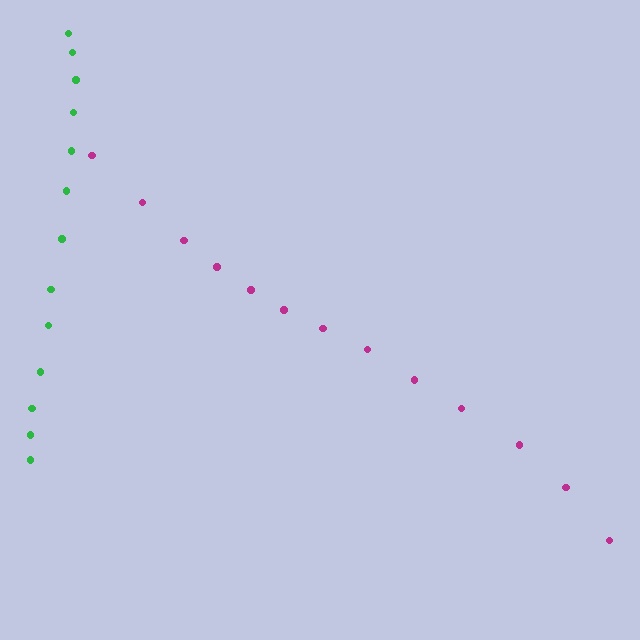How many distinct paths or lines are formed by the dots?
There are 2 distinct paths.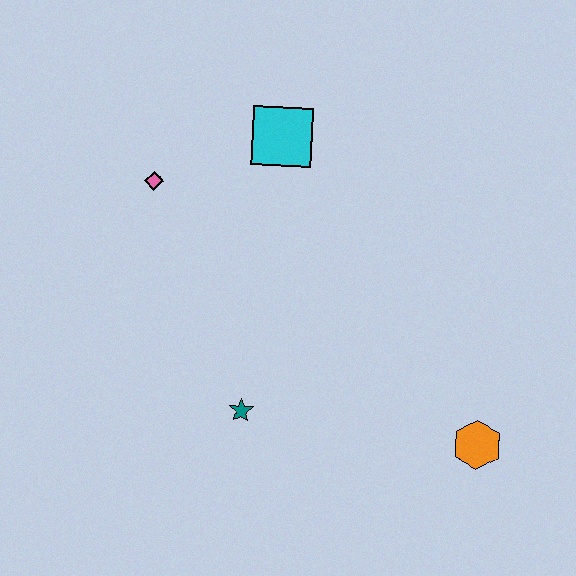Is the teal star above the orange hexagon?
Yes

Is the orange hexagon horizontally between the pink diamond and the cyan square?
No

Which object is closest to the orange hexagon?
The teal star is closest to the orange hexagon.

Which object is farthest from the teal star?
The cyan square is farthest from the teal star.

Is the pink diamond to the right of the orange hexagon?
No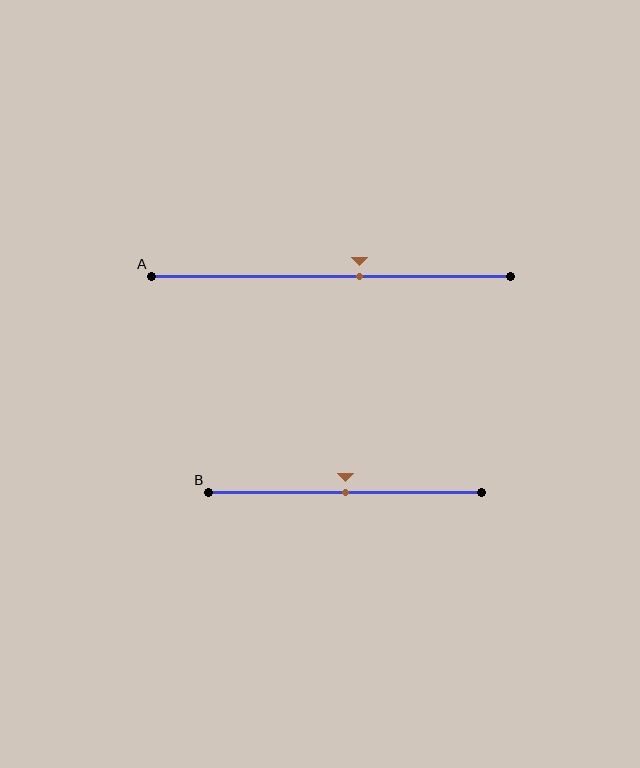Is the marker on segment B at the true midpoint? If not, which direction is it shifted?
Yes, the marker on segment B is at the true midpoint.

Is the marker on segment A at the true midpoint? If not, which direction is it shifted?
No, the marker on segment A is shifted to the right by about 8% of the segment length.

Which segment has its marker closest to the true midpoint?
Segment B has its marker closest to the true midpoint.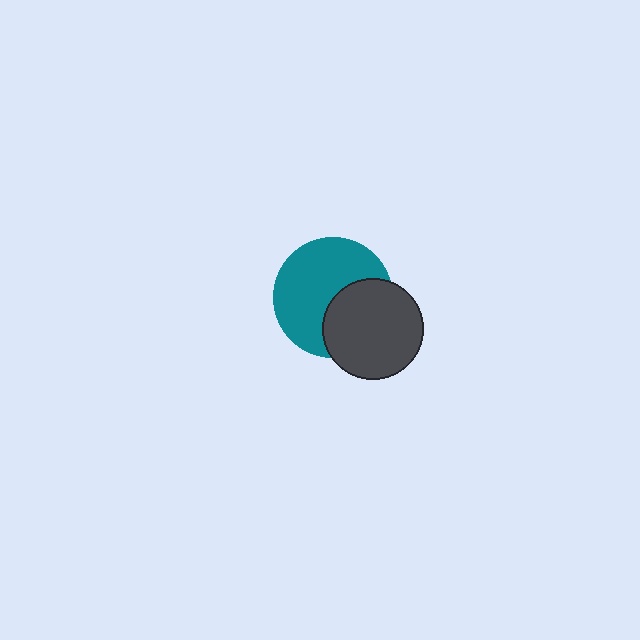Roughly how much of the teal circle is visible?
About half of it is visible (roughly 63%).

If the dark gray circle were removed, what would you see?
You would see the complete teal circle.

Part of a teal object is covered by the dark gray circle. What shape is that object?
It is a circle.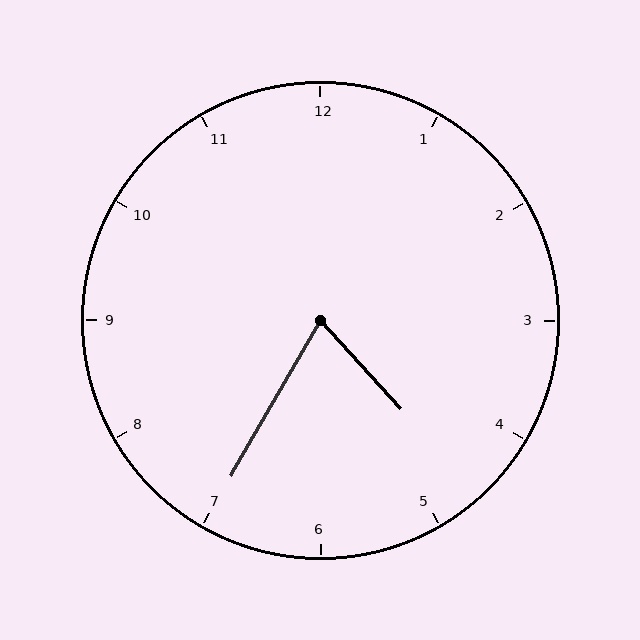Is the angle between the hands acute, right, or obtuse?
It is acute.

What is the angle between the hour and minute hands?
Approximately 72 degrees.